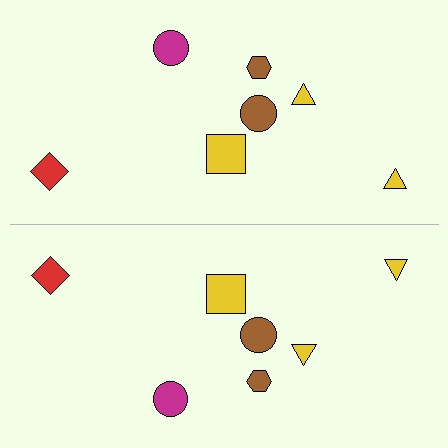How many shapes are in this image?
There are 14 shapes in this image.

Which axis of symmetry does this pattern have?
The pattern has a horizontal axis of symmetry running through the center of the image.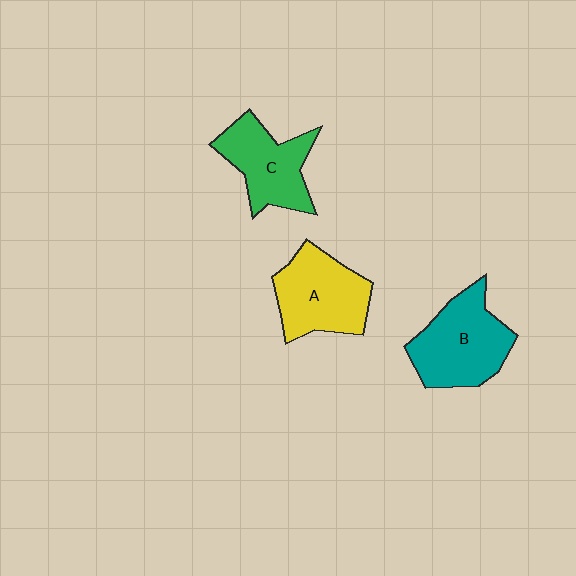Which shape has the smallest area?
Shape C (green).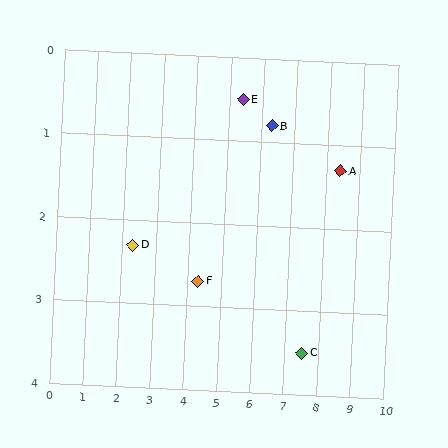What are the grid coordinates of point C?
Point C is at approximately (7.5, 3.5).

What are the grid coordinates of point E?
Point E is at approximately (5.4, 0.5).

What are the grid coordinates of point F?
Point F is at approximately (4.3, 2.7).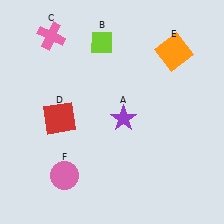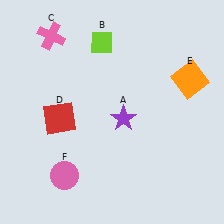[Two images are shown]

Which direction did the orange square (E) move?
The orange square (E) moved down.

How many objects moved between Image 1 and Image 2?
1 object moved between the two images.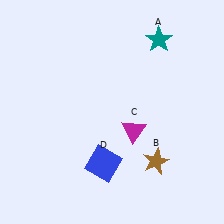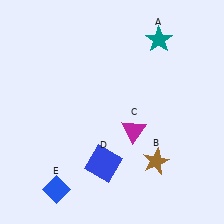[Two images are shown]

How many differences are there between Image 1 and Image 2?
There is 1 difference between the two images.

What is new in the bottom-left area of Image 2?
A blue diamond (E) was added in the bottom-left area of Image 2.